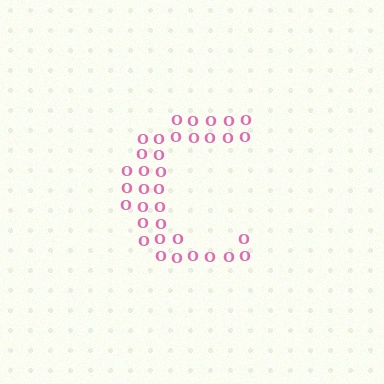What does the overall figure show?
The overall figure shows the letter C.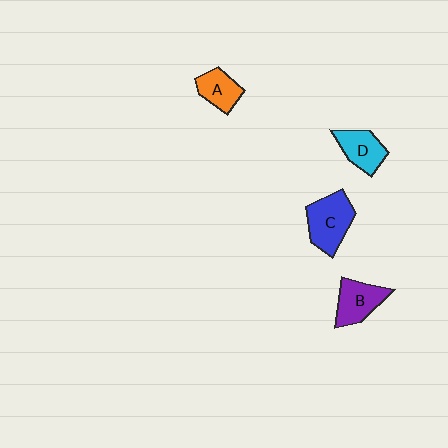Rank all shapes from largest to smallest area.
From largest to smallest: C (blue), B (purple), D (cyan), A (orange).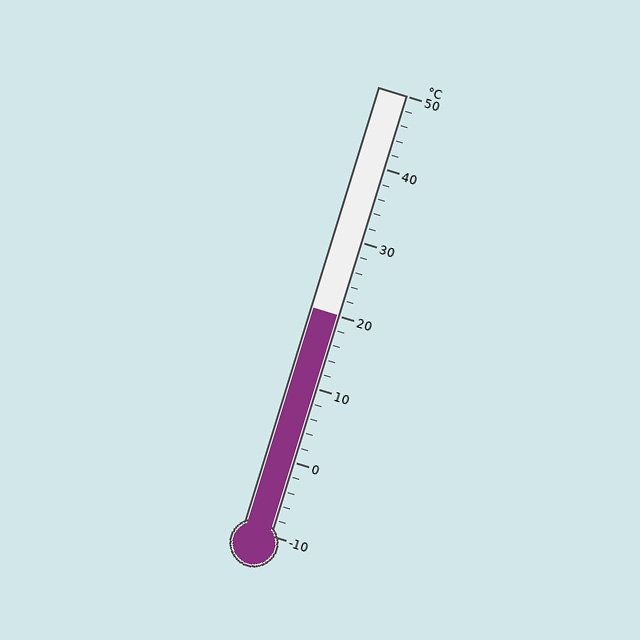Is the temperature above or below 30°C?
The temperature is below 30°C.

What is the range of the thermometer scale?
The thermometer scale ranges from -10°C to 50°C.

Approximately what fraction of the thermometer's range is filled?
The thermometer is filled to approximately 50% of its range.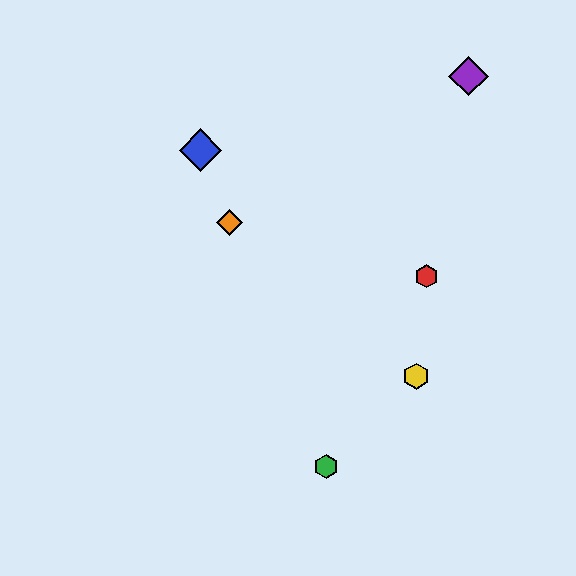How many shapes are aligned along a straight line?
3 shapes (the blue diamond, the green hexagon, the orange diamond) are aligned along a straight line.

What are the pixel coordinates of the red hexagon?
The red hexagon is at (426, 276).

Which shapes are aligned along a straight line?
The blue diamond, the green hexagon, the orange diamond are aligned along a straight line.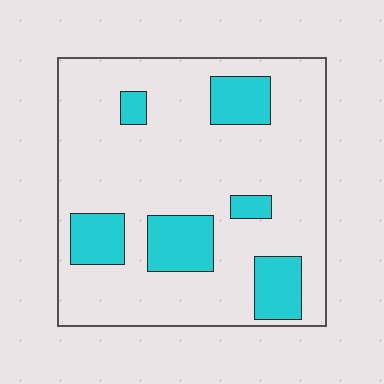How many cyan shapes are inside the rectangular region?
6.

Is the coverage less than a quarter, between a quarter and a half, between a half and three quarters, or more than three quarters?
Less than a quarter.